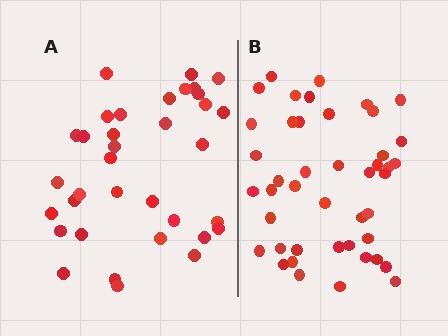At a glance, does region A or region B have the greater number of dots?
Region B (the right region) has more dots.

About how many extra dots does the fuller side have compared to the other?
Region B has roughly 8 or so more dots than region A.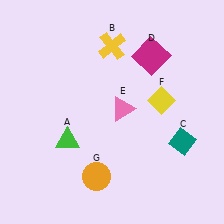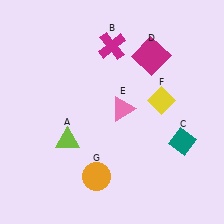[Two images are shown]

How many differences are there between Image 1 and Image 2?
There are 2 differences between the two images.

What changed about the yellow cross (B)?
In Image 1, B is yellow. In Image 2, it changed to magenta.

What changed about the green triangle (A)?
In Image 1, A is green. In Image 2, it changed to lime.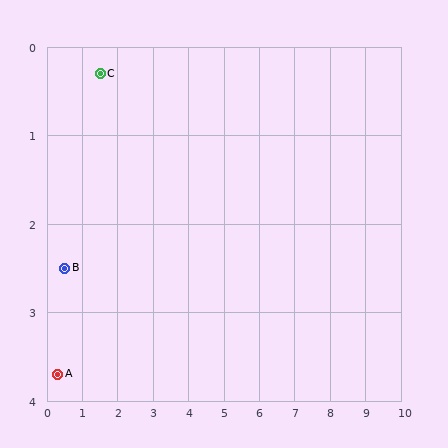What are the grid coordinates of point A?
Point A is at approximately (0.3, 3.7).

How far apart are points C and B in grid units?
Points C and B are about 2.4 grid units apart.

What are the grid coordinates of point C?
Point C is at approximately (1.5, 0.3).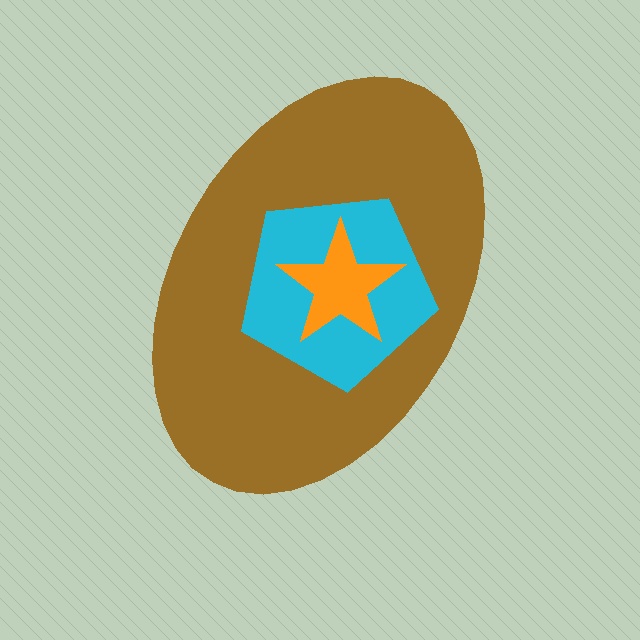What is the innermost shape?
The orange star.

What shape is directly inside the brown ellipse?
The cyan pentagon.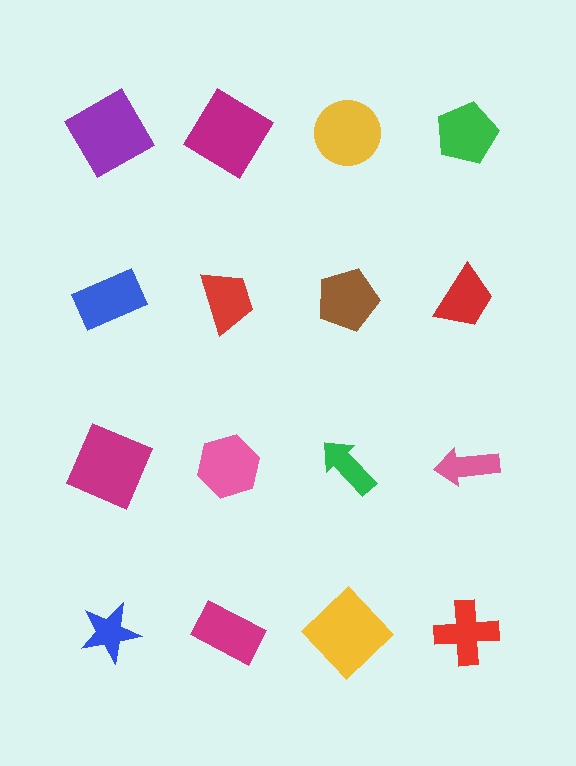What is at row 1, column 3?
A yellow circle.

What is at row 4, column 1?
A blue star.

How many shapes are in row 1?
4 shapes.